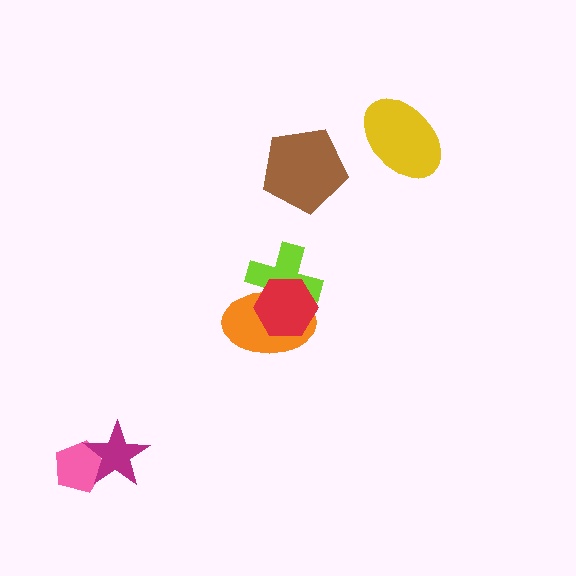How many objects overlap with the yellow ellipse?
0 objects overlap with the yellow ellipse.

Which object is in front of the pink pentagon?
The magenta star is in front of the pink pentagon.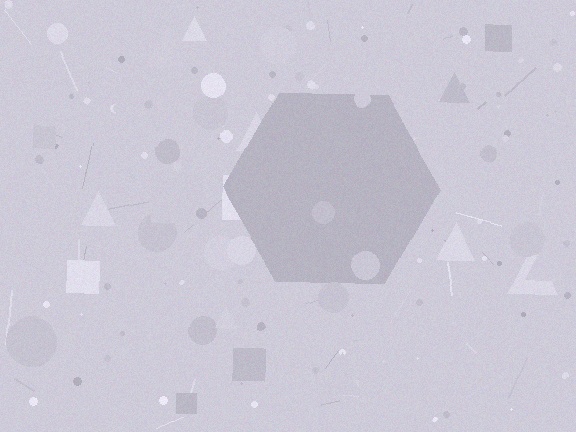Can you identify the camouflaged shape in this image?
The camouflaged shape is a hexagon.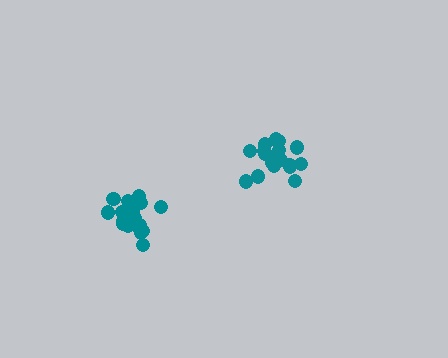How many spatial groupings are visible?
There are 2 spatial groupings.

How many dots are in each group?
Group 1: 19 dots, Group 2: 21 dots (40 total).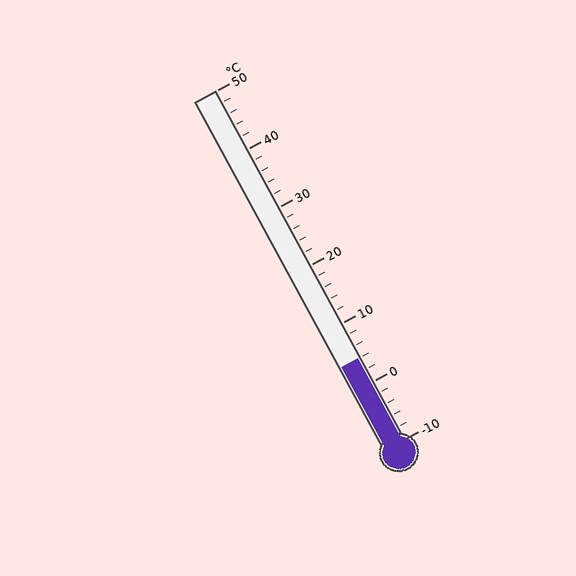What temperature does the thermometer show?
The thermometer shows approximately 4°C.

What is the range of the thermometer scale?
The thermometer scale ranges from -10°C to 50°C.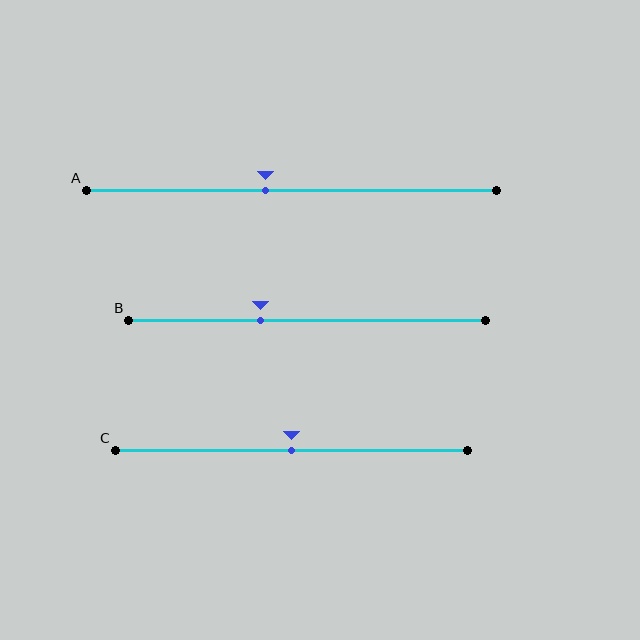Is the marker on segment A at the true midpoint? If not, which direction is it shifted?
No, the marker on segment A is shifted to the left by about 6% of the segment length.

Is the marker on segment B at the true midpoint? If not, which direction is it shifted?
No, the marker on segment B is shifted to the left by about 13% of the segment length.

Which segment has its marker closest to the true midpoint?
Segment C has its marker closest to the true midpoint.